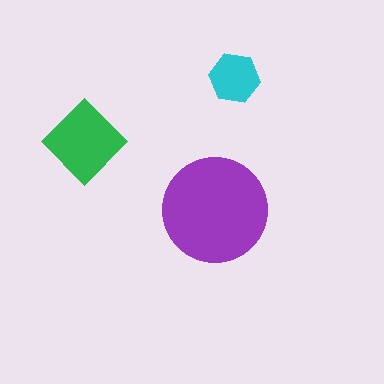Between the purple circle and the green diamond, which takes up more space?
The purple circle.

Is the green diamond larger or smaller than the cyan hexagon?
Larger.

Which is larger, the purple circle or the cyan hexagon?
The purple circle.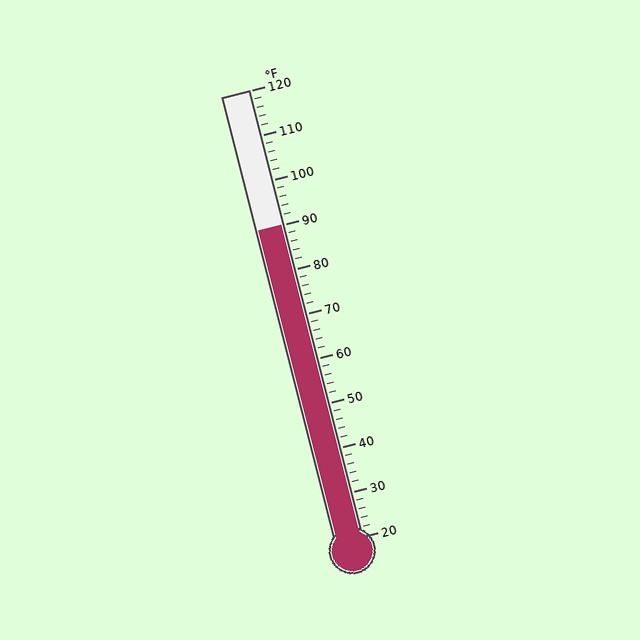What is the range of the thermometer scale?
The thermometer scale ranges from 20°F to 120°F.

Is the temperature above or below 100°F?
The temperature is below 100°F.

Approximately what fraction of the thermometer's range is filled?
The thermometer is filled to approximately 70% of its range.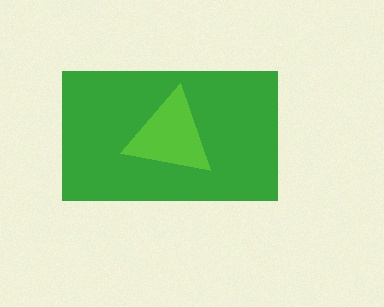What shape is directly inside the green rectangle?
The lime triangle.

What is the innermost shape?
The lime triangle.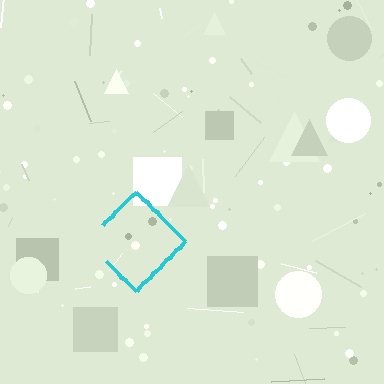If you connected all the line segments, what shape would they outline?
They would outline a diamond.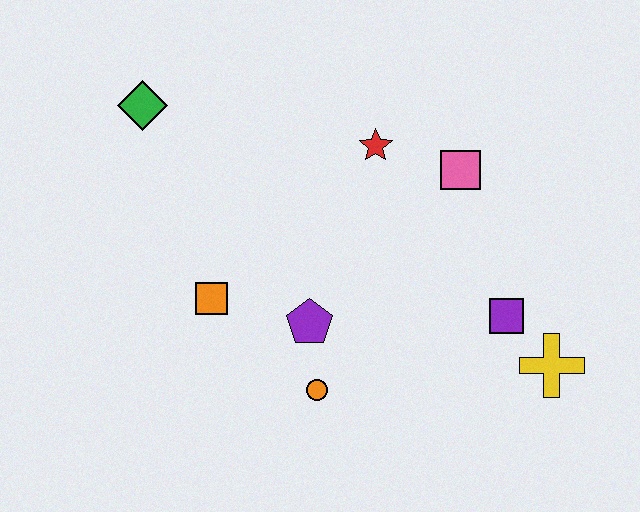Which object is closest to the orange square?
The purple pentagon is closest to the orange square.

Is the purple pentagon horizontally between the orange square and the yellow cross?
Yes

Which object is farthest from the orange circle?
The green diamond is farthest from the orange circle.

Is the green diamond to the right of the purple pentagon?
No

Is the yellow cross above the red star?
No